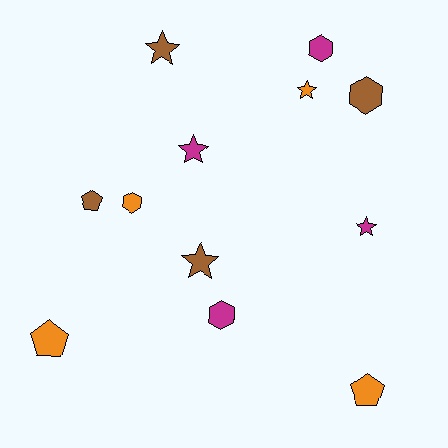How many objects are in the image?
There are 12 objects.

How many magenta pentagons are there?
There are no magenta pentagons.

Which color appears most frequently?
Brown, with 4 objects.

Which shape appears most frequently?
Star, with 5 objects.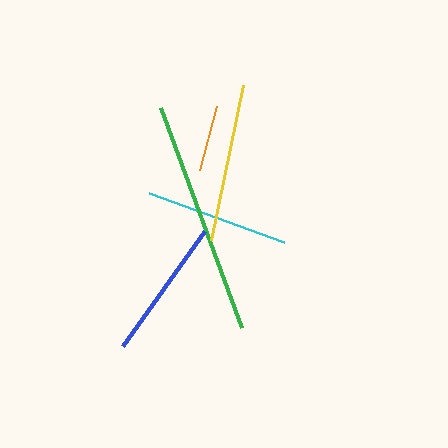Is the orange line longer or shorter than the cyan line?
The cyan line is longer than the orange line.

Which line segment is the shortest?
The orange line is the shortest at approximately 66 pixels.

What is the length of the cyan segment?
The cyan segment is approximately 144 pixels long.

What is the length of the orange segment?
The orange segment is approximately 66 pixels long.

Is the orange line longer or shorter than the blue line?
The blue line is longer than the orange line.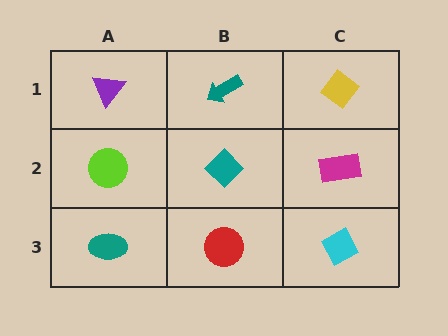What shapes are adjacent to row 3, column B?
A teal diamond (row 2, column B), a teal ellipse (row 3, column A), a cyan diamond (row 3, column C).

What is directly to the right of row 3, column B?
A cyan diamond.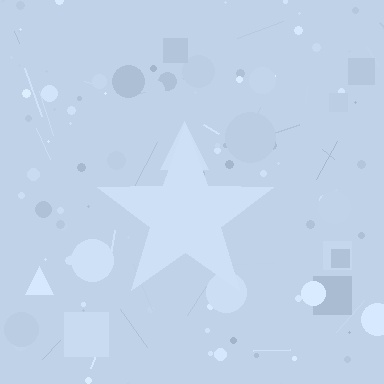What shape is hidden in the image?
A star is hidden in the image.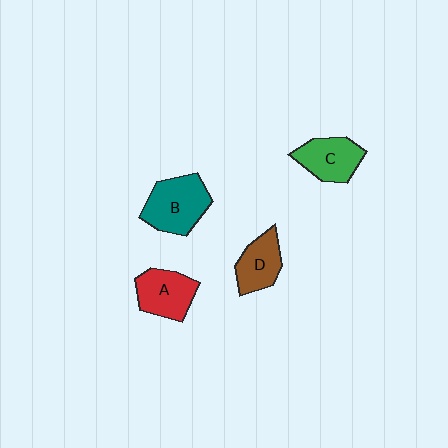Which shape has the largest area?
Shape B (teal).